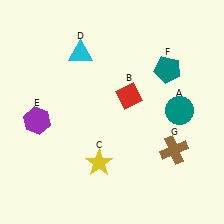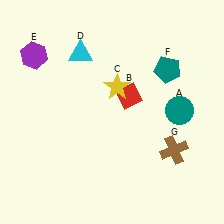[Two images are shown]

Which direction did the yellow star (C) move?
The yellow star (C) moved up.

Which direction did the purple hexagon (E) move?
The purple hexagon (E) moved up.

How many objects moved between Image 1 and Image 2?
2 objects moved between the two images.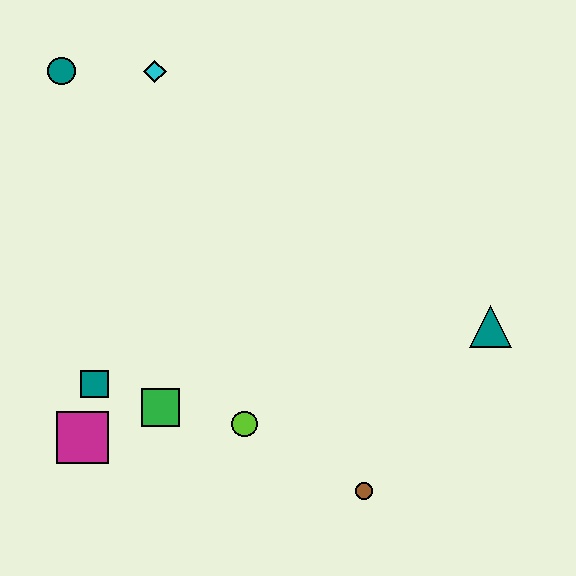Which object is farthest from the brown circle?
The teal circle is farthest from the brown circle.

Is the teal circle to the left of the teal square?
Yes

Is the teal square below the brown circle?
No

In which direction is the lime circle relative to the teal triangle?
The lime circle is to the left of the teal triangle.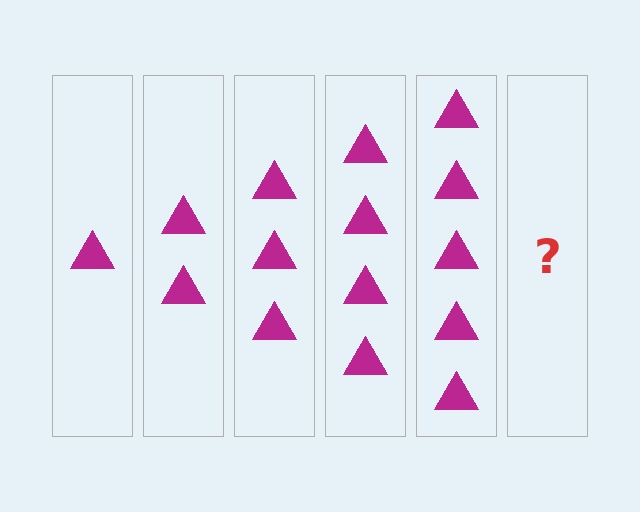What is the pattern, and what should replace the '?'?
The pattern is that each step adds one more triangle. The '?' should be 6 triangles.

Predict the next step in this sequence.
The next step is 6 triangles.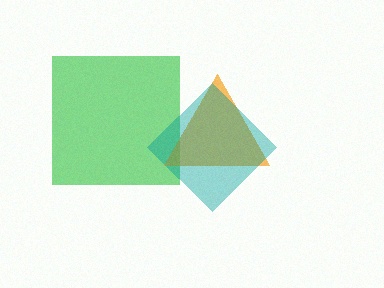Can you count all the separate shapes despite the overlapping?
Yes, there are 3 separate shapes.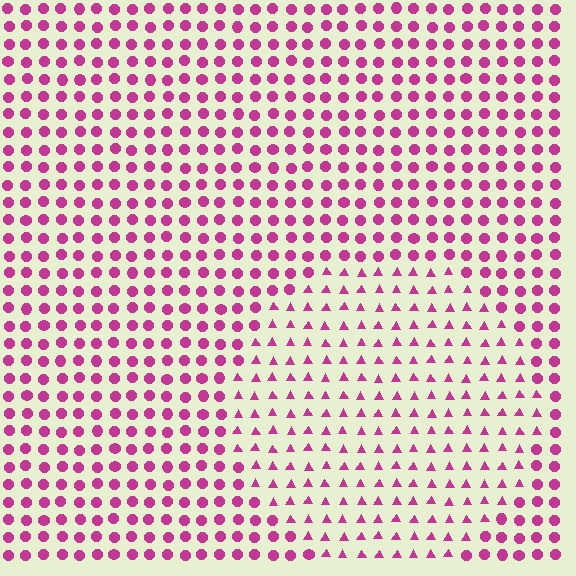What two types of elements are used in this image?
The image uses triangles inside the circle region and circles outside it.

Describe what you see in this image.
The image is filled with small magenta elements arranged in a uniform grid. A circle-shaped region contains triangles, while the surrounding area contains circles. The boundary is defined purely by the change in element shape.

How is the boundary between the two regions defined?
The boundary is defined by a change in element shape: triangles inside vs. circles outside. All elements share the same color and spacing.